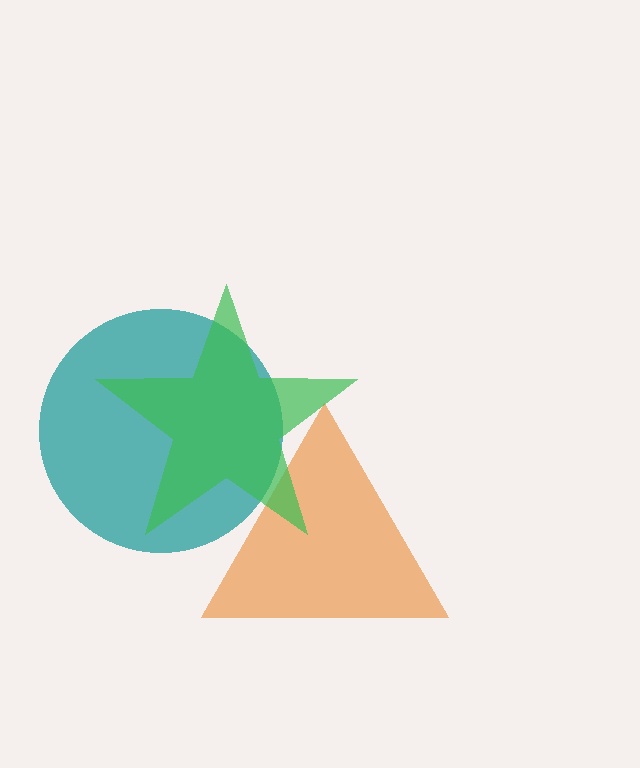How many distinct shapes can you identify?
There are 3 distinct shapes: a teal circle, an orange triangle, a green star.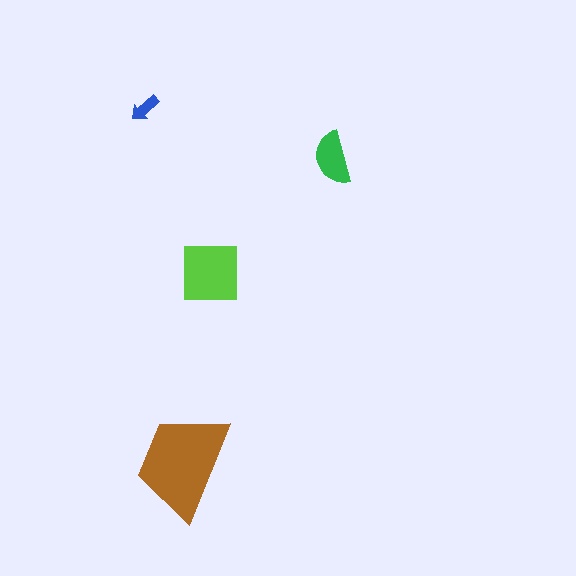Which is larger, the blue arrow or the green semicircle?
The green semicircle.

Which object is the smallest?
The blue arrow.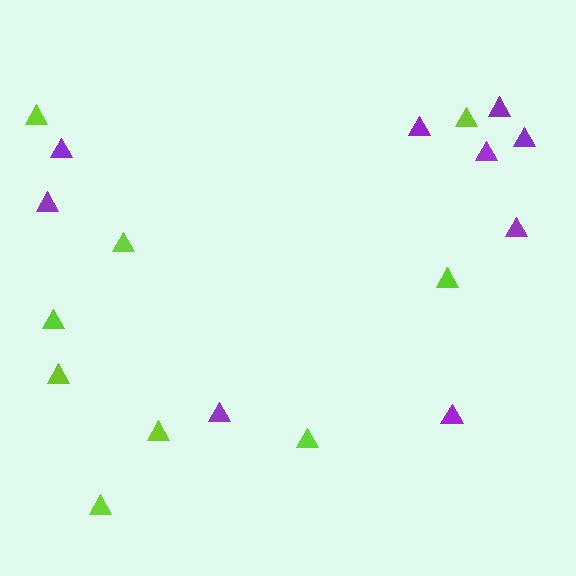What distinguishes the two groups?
There are 2 groups: one group of purple triangles (9) and one group of lime triangles (9).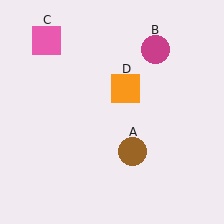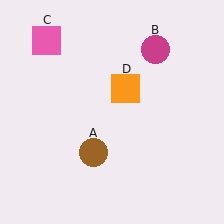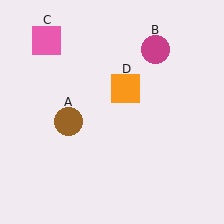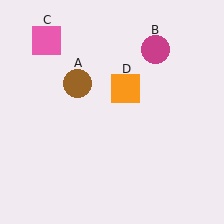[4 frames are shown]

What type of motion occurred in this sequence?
The brown circle (object A) rotated clockwise around the center of the scene.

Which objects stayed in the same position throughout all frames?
Magenta circle (object B) and pink square (object C) and orange square (object D) remained stationary.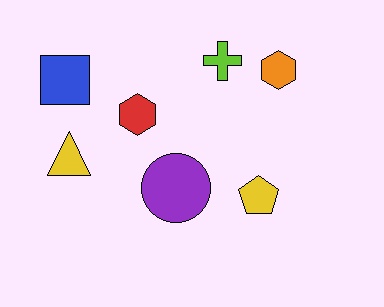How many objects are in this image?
There are 7 objects.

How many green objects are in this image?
There are no green objects.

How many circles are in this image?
There is 1 circle.